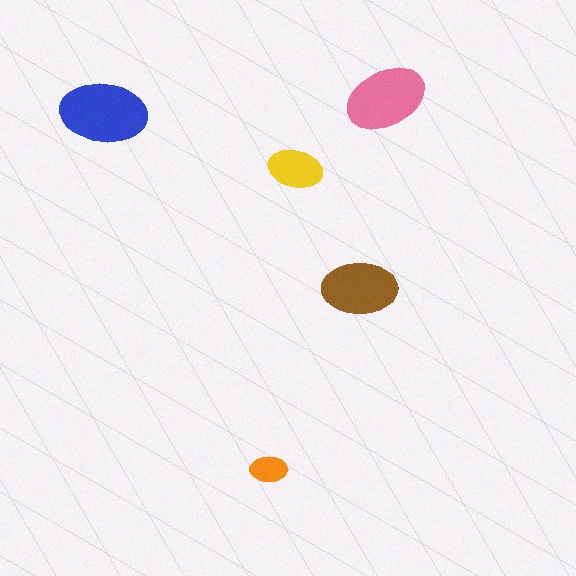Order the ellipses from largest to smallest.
the blue one, the pink one, the brown one, the yellow one, the orange one.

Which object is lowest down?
The orange ellipse is bottommost.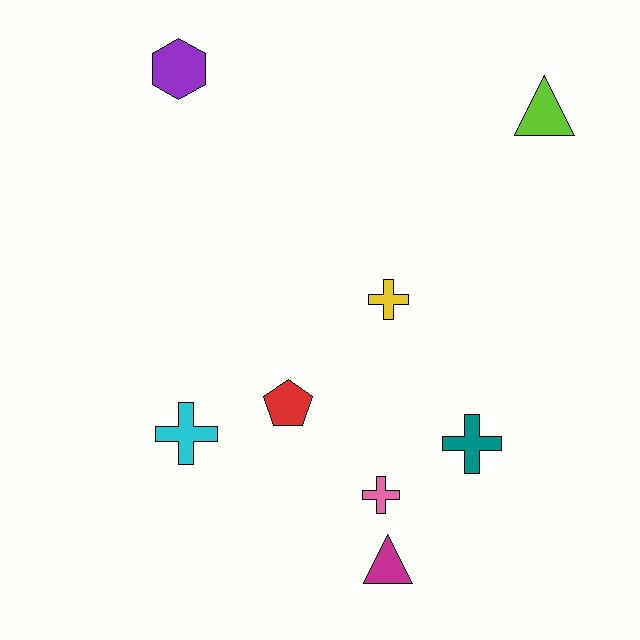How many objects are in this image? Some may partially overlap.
There are 8 objects.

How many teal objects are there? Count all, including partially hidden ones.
There is 1 teal object.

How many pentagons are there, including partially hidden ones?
There is 1 pentagon.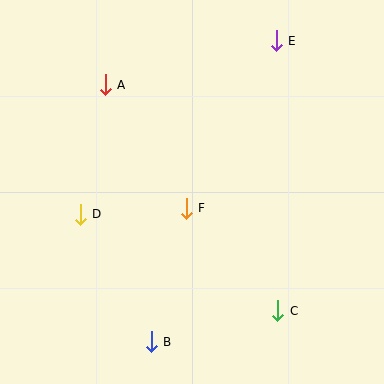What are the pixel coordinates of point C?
Point C is at (278, 311).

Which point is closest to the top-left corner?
Point A is closest to the top-left corner.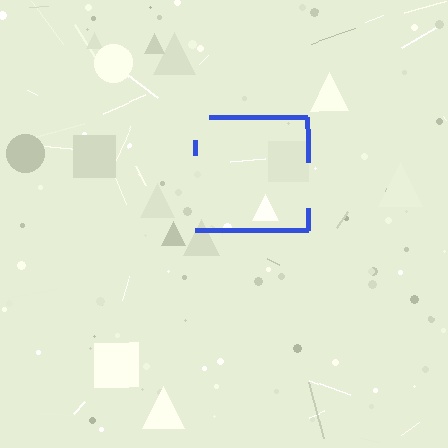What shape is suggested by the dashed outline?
The dashed outline suggests a square.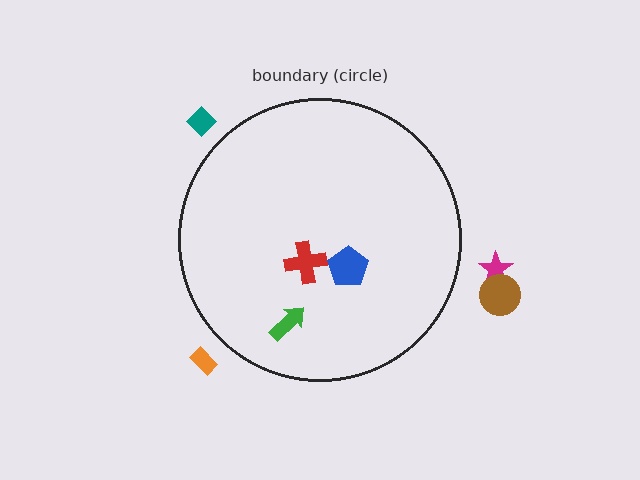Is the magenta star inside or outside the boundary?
Outside.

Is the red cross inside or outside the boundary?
Inside.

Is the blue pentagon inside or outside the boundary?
Inside.